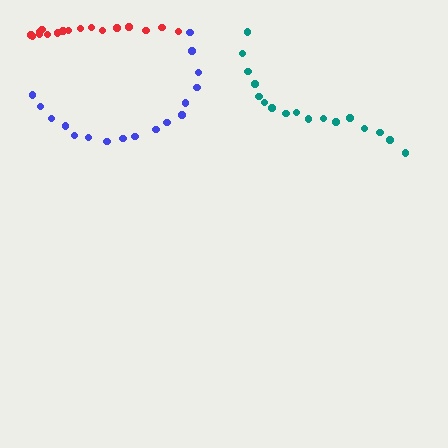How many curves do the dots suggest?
There are 3 distinct paths.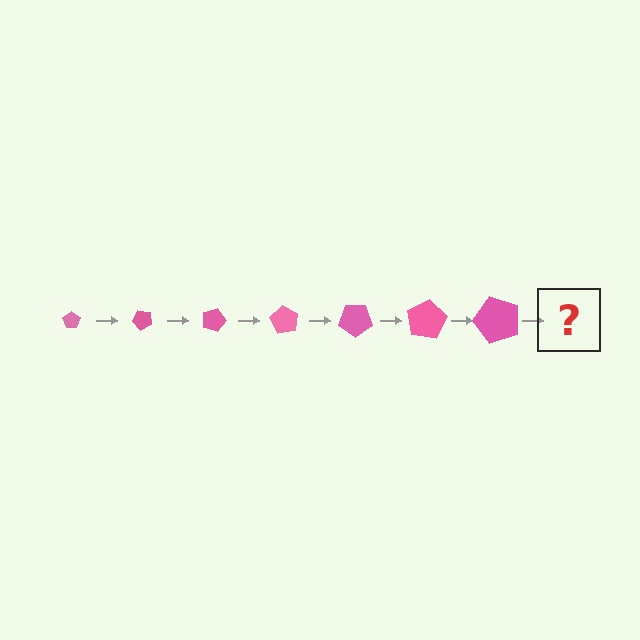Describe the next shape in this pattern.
It should be a pentagon, larger than the previous one and rotated 315 degrees from the start.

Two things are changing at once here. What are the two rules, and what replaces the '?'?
The two rules are that the pentagon grows larger each step and it rotates 45 degrees each step. The '?' should be a pentagon, larger than the previous one and rotated 315 degrees from the start.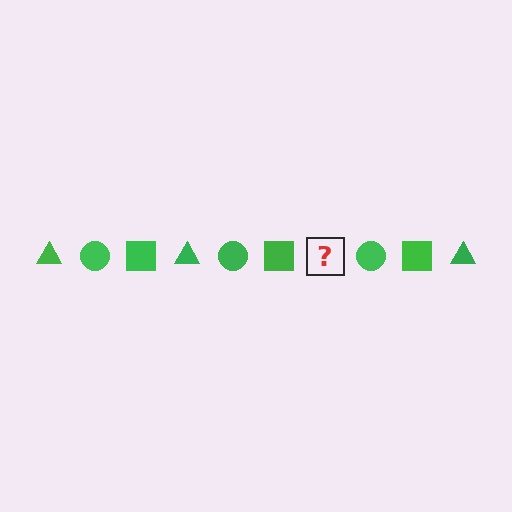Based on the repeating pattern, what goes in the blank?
The blank should be a green triangle.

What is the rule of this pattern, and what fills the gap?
The rule is that the pattern cycles through triangle, circle, square shapes in green. The gap should be filled with a green triangle.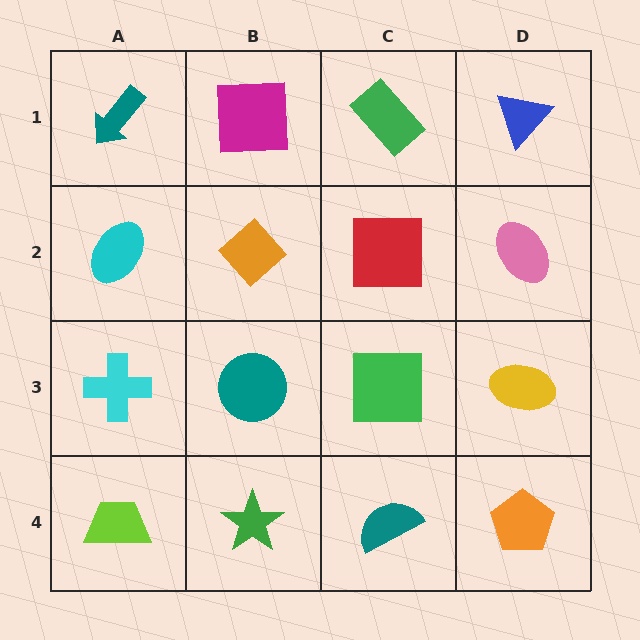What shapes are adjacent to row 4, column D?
A yellow ellipse (row 3, column D), a teal semicircle (row 4, column C).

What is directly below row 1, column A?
A cyan ellipse.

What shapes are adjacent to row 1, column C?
A red square (row 2, column C), a magenta square (row 1, column B), a blue triangle (row 1, column D).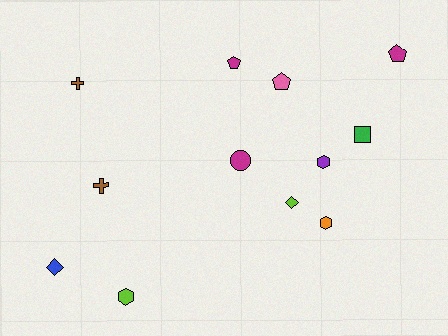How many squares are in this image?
There is 1 square.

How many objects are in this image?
There are 12 objects.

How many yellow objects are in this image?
There are no yellow objects.